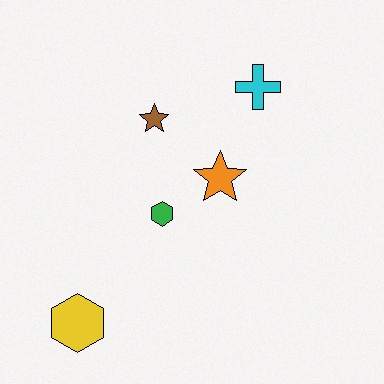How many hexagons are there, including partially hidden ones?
There are 2 hexagons.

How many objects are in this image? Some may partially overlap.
There are 5 objects.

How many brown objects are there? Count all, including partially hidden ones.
There is 1 brown object.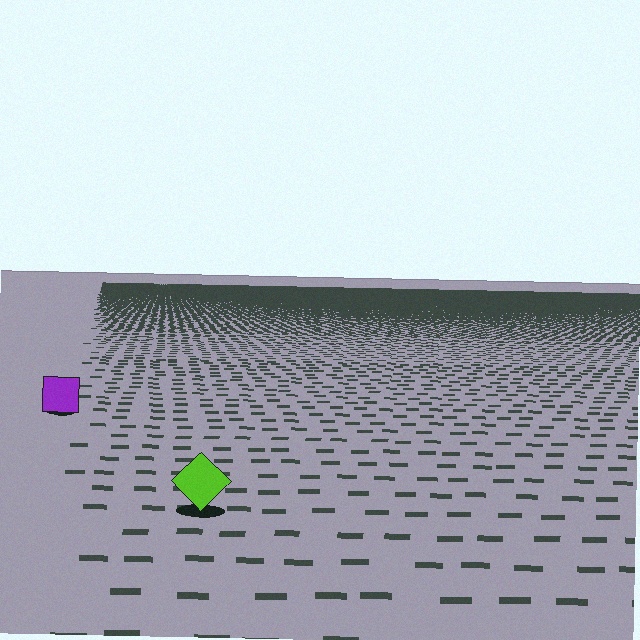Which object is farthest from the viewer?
The purple square is farthest from the viewer. It appears smaller and the ground texture around it is denser.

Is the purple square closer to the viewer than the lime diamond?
No. The lime diamond is closer — you can tell from the texture gradient: the ground texture is coarser near it.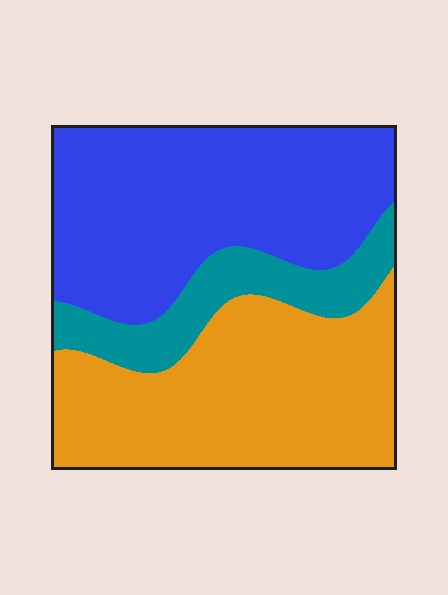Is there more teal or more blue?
Blue.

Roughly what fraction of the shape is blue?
Blue takes up about two fifths (2/5) of the shape.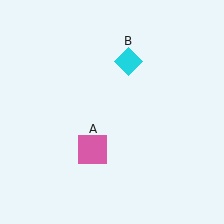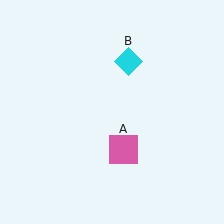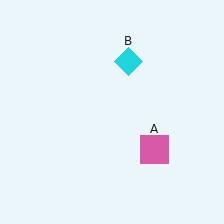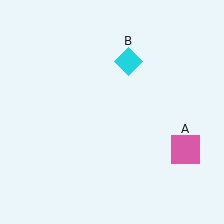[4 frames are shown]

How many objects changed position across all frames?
1 object changed position: pink square (object A).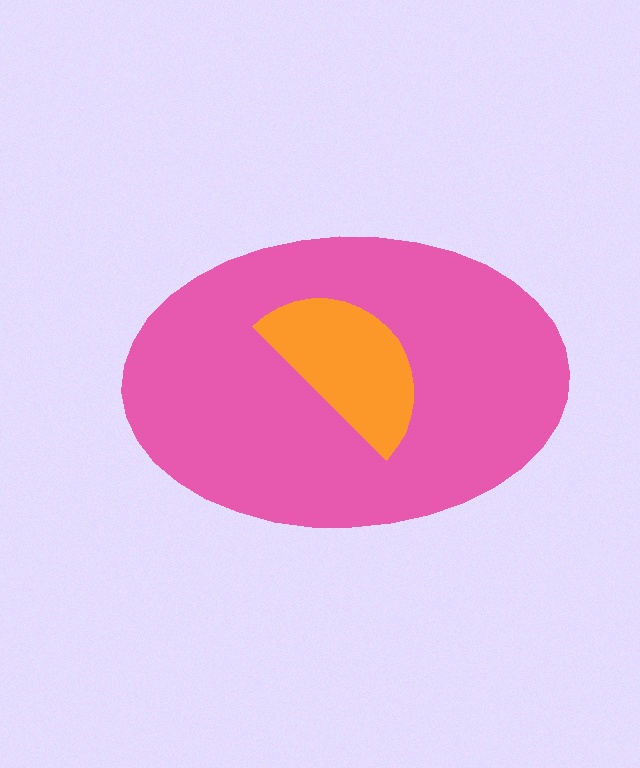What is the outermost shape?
The pink ellipse.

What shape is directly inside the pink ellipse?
The orange semicircle.